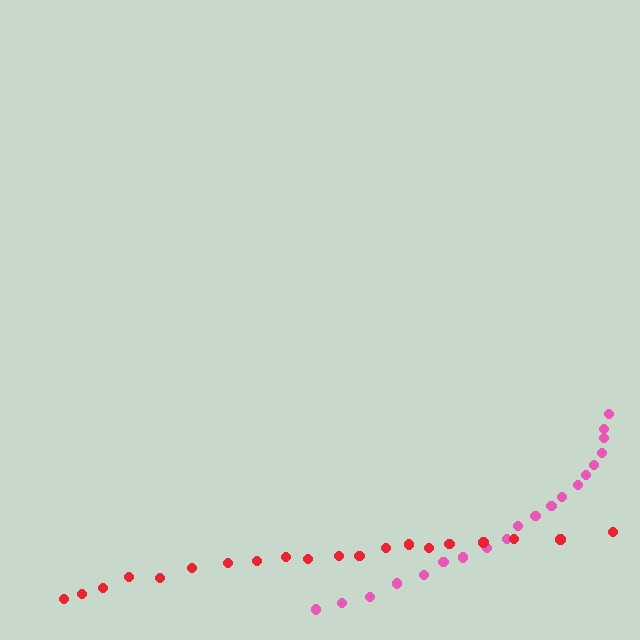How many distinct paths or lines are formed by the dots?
There are 2 distinct paths.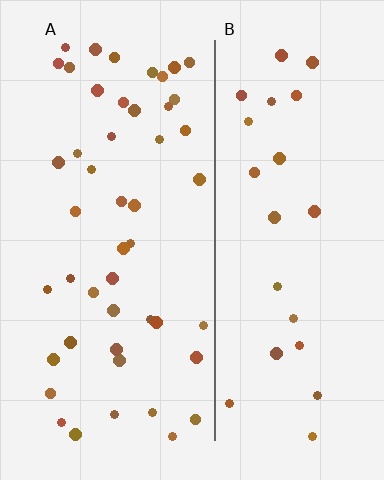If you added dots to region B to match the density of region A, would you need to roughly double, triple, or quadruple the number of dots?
Approximately double.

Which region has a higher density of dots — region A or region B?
A (the left).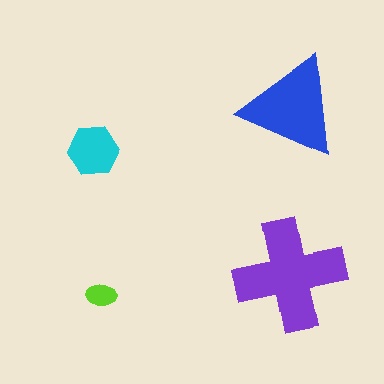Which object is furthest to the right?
The blue triangle is rightmost.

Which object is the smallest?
The lime ellipse.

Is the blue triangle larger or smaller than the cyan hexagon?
Larger.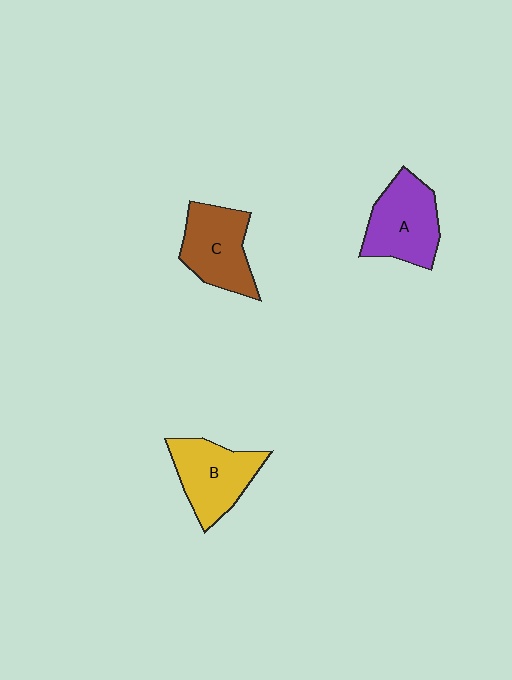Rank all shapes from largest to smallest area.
From largest to smallest: A (purple), B (yellow), C (brown).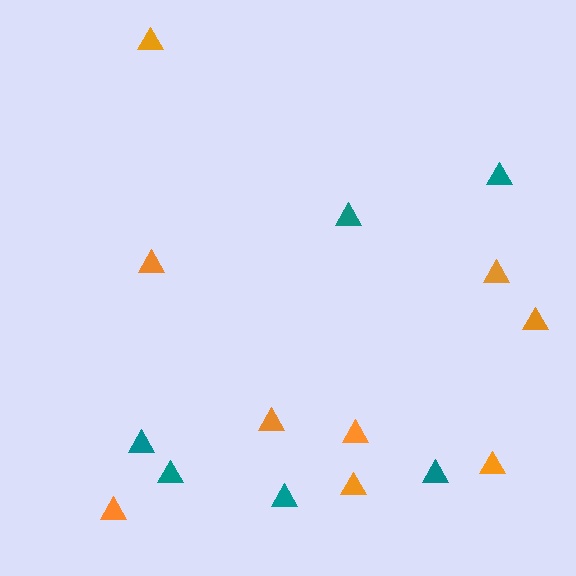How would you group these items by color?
There are 2 groups: one group of teal triangles (6) and one group of orange triangles (9).